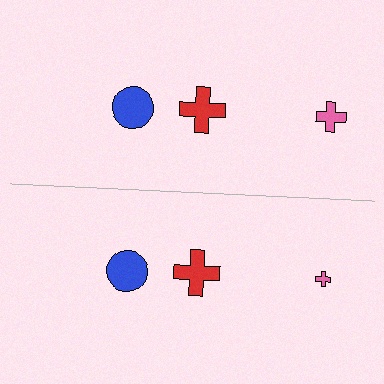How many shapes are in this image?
There are 6 shapes in this image.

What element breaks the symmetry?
The pink cross on the bottom side has a different size than its mirror counterpart.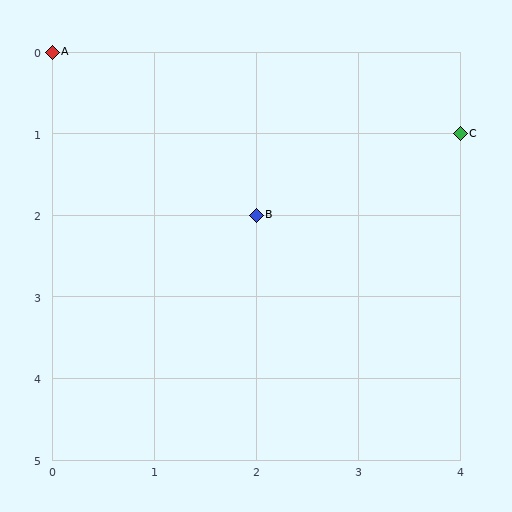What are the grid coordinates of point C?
Point C is at grid coordinates (4, 1).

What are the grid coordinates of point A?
Point A is at grid coordinates (0, 0).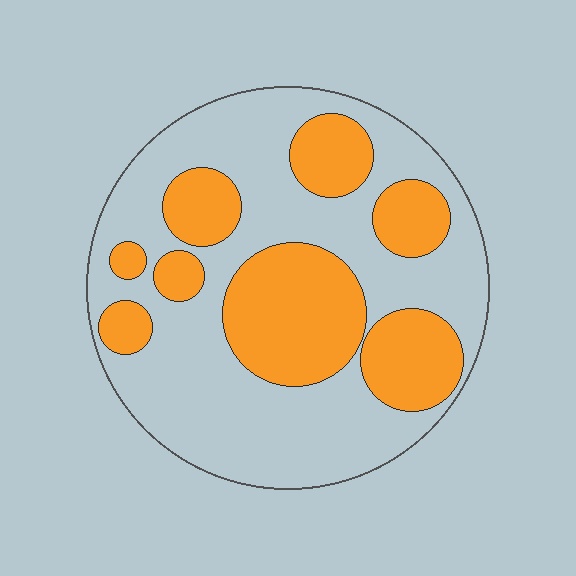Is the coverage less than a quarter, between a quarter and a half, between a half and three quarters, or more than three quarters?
Between a quarter and a half.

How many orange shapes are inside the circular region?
8.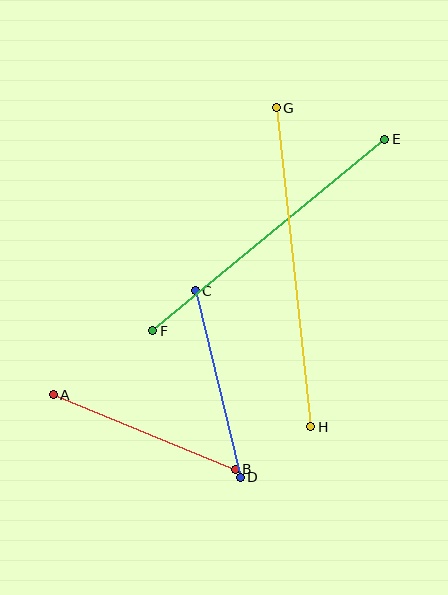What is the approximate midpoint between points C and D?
The midpoint is at approximately (218, 384) pixels.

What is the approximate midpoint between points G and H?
The midpoint is at approximately (294, 267) pixels.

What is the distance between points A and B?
The distance is approximately 197 pixels.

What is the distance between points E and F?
The distance is approximately 301 pixels.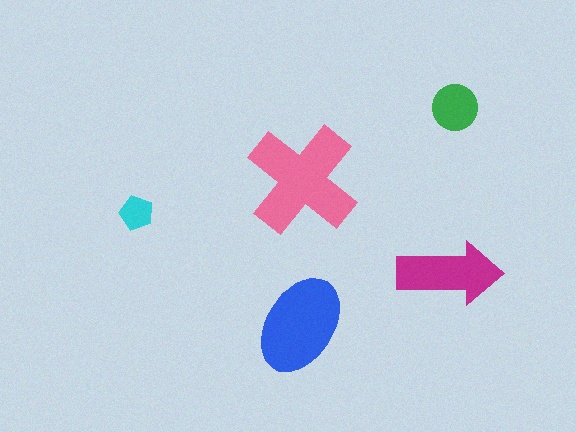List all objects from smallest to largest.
The cyan pentagon, the green circle, the magenta arrow, the blue ellipse, the pink cross.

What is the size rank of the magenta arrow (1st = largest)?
3rd.